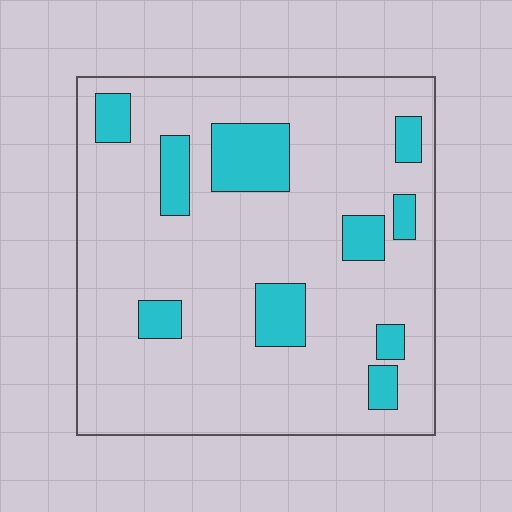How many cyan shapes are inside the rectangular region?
10.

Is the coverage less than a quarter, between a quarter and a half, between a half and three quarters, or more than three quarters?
Less than a quarter.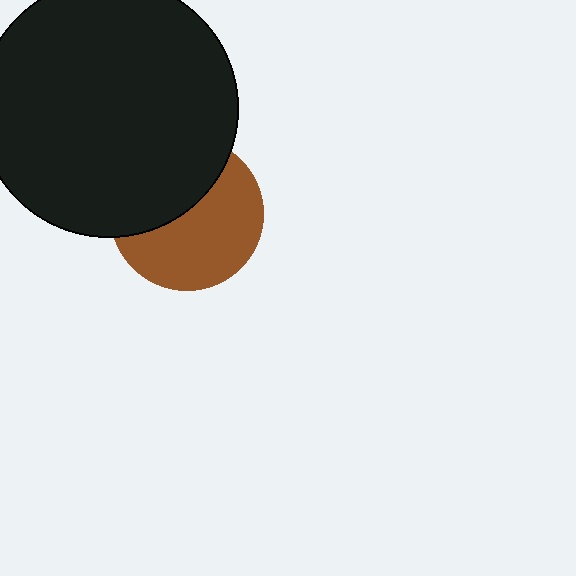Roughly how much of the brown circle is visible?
About half of it is visible (roughly 58%).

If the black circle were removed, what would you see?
You would see the complete brown circle.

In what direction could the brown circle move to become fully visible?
The brown circle could move down. That would shift it out from behind the black circle entirely.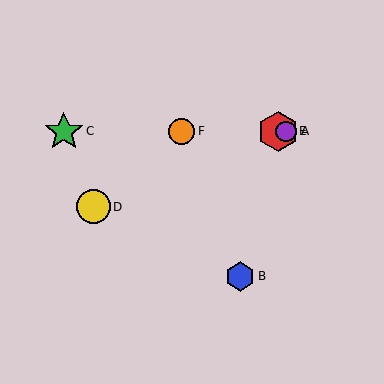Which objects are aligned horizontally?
Objects A, C, E, F are aligned horizontally.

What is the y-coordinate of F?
Object F is at y≈131.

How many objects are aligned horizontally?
4 objects (A, C, E, F) are aligned horizontally.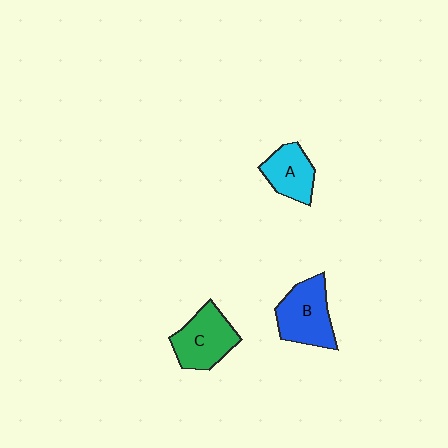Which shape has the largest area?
Shape B (blue).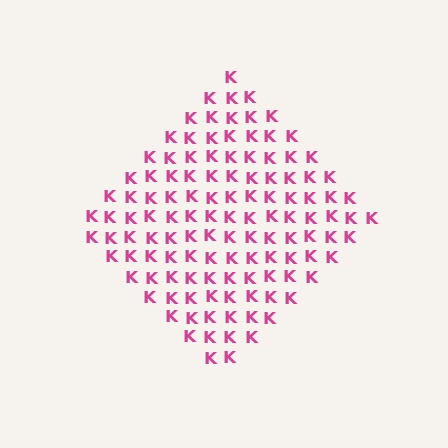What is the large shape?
The large shape is a diamond.